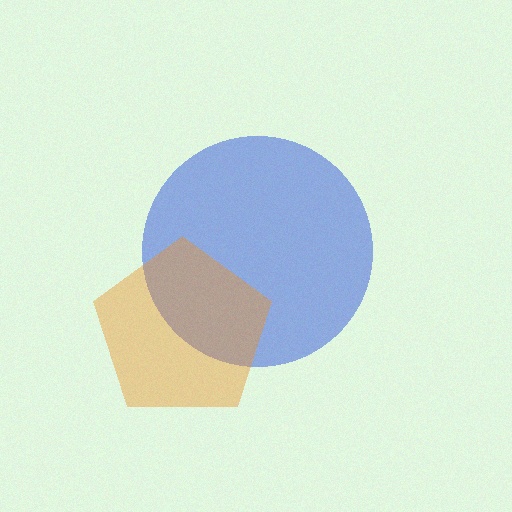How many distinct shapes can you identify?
There are 2 distinct shapes: a blue circle, an orange pentagon.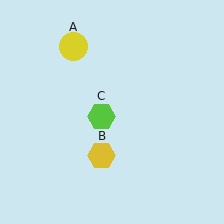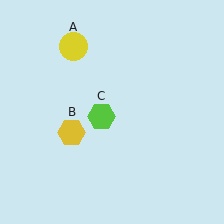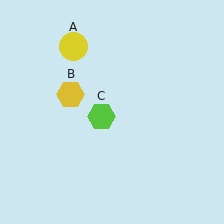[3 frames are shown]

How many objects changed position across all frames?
1 object changed position: yellow hexagon (object B).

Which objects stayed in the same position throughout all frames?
Yellow circle (object A) and lime hexagon (object C) remained stationary.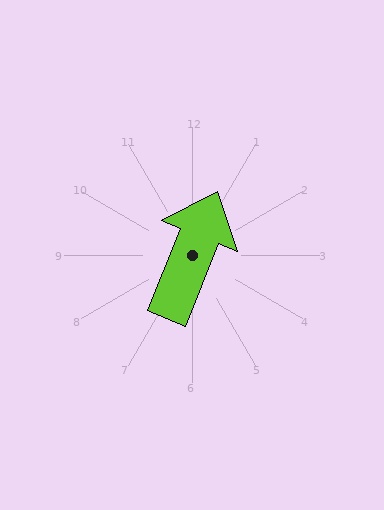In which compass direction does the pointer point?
North.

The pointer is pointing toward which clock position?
Roughly 1 o'clock.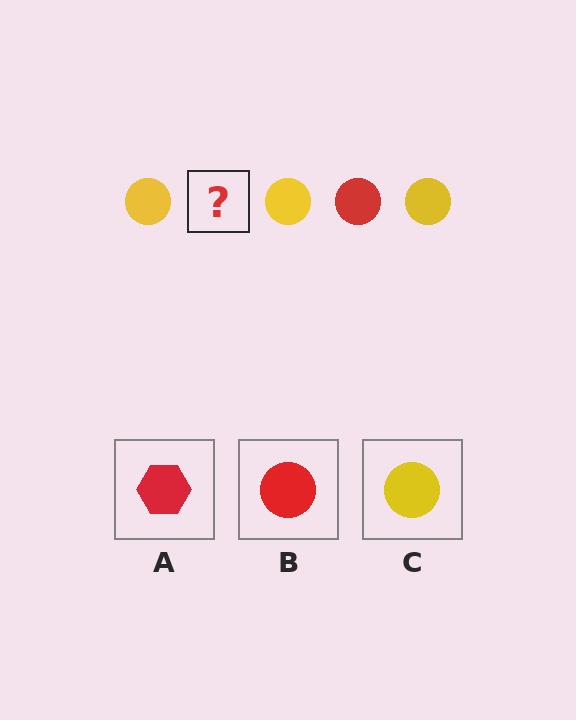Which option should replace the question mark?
Option B.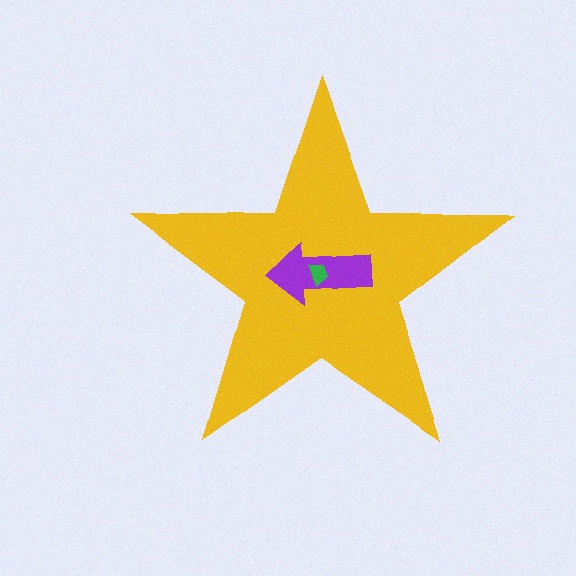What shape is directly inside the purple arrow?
The green trapezoid.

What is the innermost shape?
The green trapezoid.